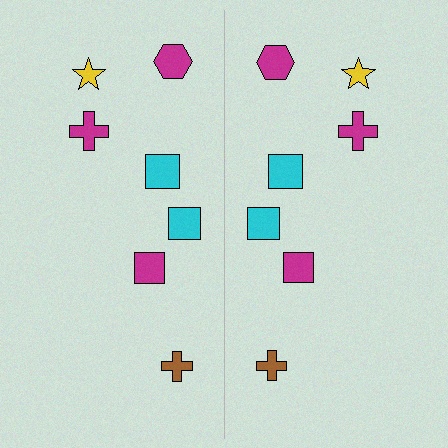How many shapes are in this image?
There are 14 shapes in this image.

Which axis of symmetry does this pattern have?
The pattern has a vertical axis of symmetry running through the center of the image.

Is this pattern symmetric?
Yes, this pattern has bilateral (reflection) symmetry.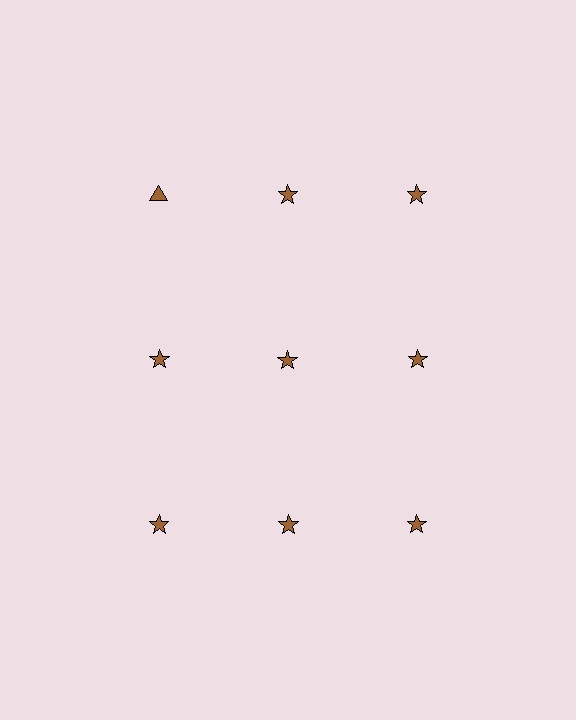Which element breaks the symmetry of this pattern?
The brown triangle in the top row, leftmost column breaks the symmetry. All other shapes are brown stars.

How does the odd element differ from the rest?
It has a different shape: triangle instead of star.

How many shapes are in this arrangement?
There are 9 shapes arranged in a grid pattern.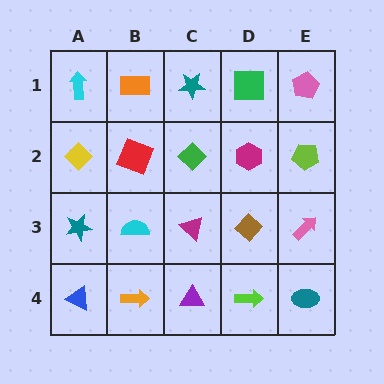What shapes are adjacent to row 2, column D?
A green square (row 1, column D), a brown diamond (row 3, column D), a green diamond (row 2, column C), a lime pentagon (row 2, column E).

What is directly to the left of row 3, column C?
A cyan semicircle.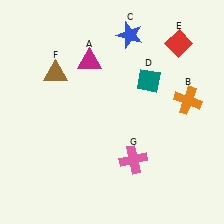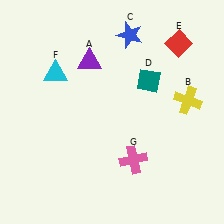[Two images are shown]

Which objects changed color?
A changed from magenta to purple. B changed from orange to yellow. F changed from brown to cyan.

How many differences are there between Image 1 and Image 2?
There are 3 differences between the two images.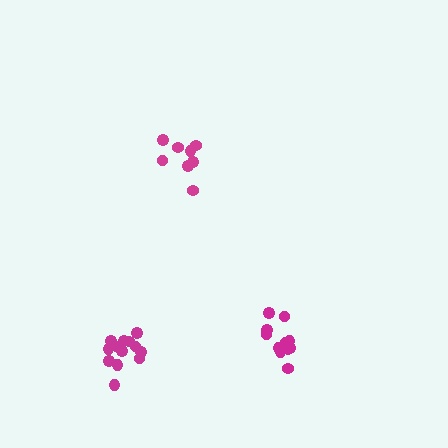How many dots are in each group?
Group 1: 8 dots, Group 2: 11 dots, Group 3: 13 dots (32 total).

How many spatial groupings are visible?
There are 3 spatial groupings.